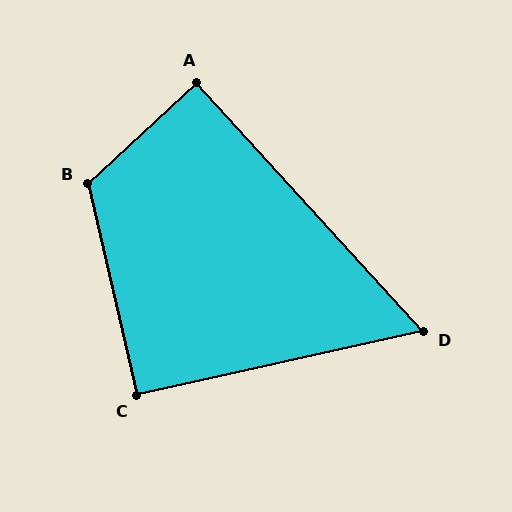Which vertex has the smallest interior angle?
D, at approximately 60 degrees.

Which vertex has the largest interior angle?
B, at approximately 120 degrees.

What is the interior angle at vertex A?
Approximately 90 degrees (approximately right).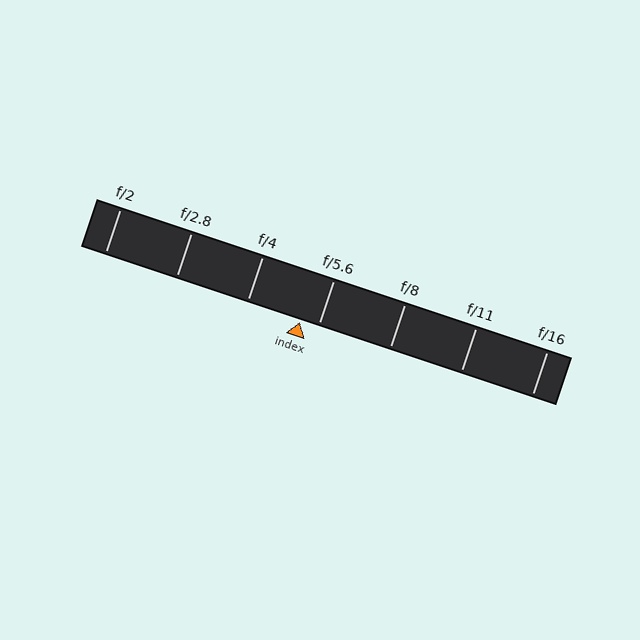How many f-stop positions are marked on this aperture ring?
There are 7 f-stop positions marked.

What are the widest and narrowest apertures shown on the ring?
The widest aperture shown is f/2 and the narrowest is f/16.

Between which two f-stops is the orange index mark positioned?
The index mark is between f/4 and f/5.6.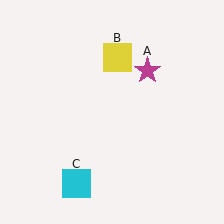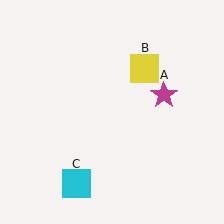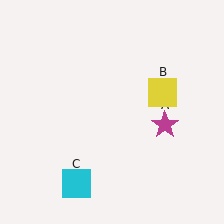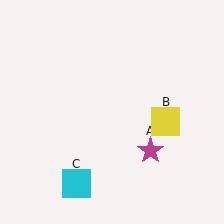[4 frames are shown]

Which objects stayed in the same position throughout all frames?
Cyan square (object C) remained stationary.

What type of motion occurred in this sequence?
The magenta star (object A), yellow square (object B) rotated clockwise around the center of the scene.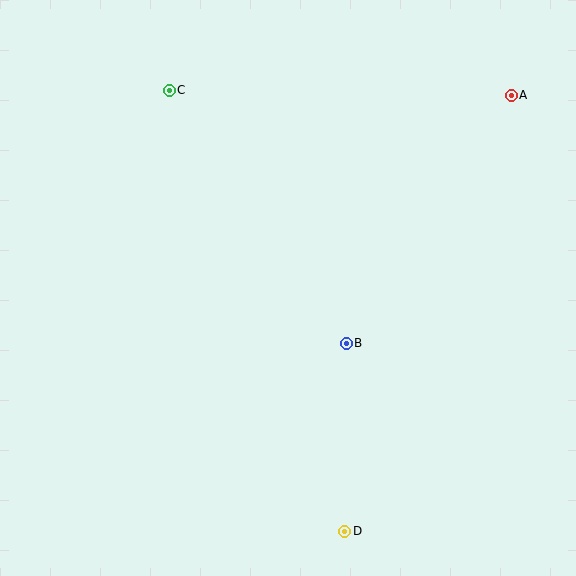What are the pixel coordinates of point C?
Point C is at (169, 90).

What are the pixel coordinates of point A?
Point A is at (511, 95).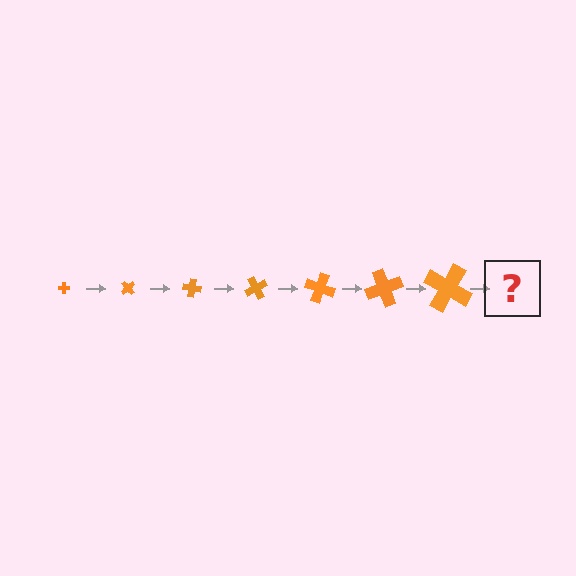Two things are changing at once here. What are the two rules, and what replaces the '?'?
The two rules are that the cross grows larger each step and it rotates 50 degrees each step. The '?' should be a cross, larger than the previous one and rotated 350 degrees from the start.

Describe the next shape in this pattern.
It should be a cross, larger than the previous one and rotated 350 degrees from the start.